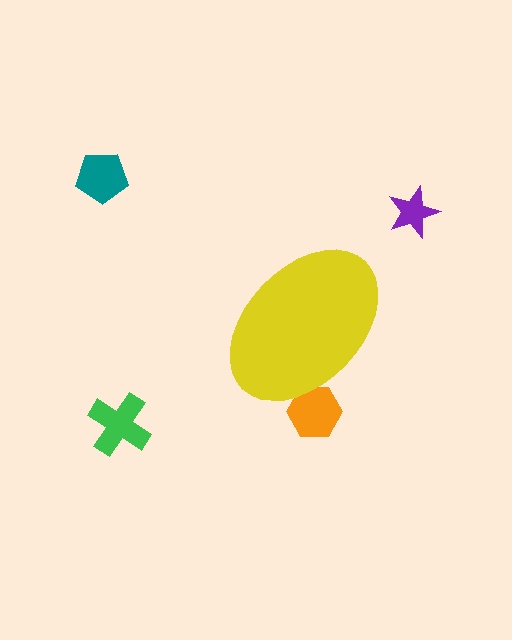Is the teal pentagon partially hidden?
No, the teal pentagon is fully visible.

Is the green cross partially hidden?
No, the green cross is fully visible.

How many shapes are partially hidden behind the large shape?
1 shape is partially hidden.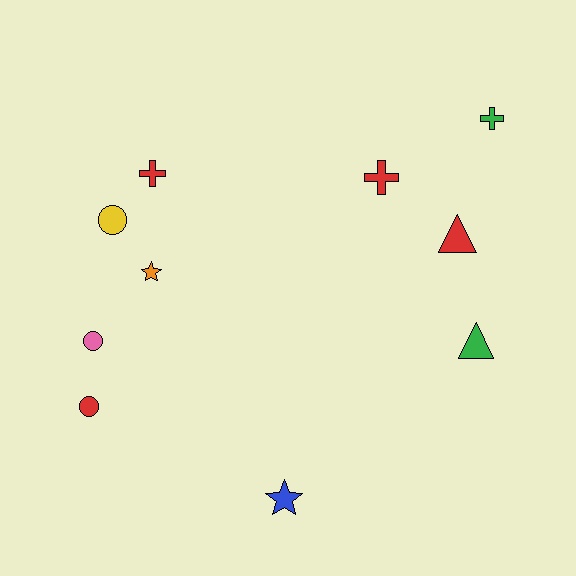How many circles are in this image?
There are 3 circles.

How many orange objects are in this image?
There is 1 orange object.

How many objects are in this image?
There are 10 objects.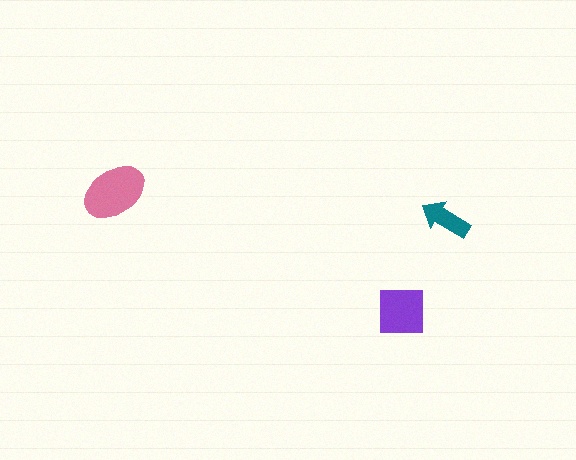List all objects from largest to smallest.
The pink ellipse, the purple square, the teal arrow.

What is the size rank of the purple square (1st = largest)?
2nd.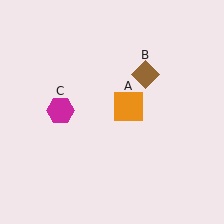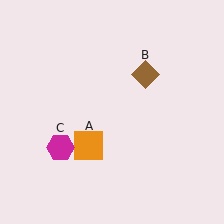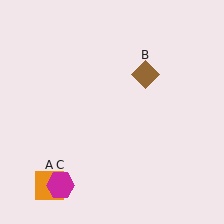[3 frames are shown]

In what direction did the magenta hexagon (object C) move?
The magenta hexagon (object C) moved down.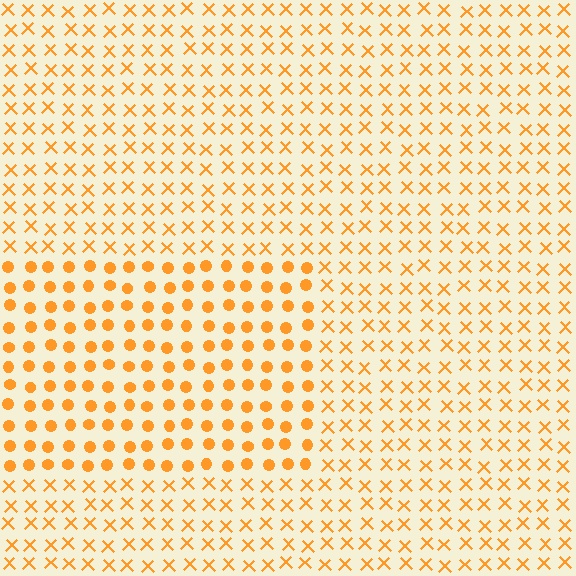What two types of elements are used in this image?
The image uses circles inside the rectangle region and X marks outside it.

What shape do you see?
I see a rectangle.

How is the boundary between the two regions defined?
The boundary is defined by a change in element shape: circles inside vs. X marks outside. All elements share the same color and spacing.